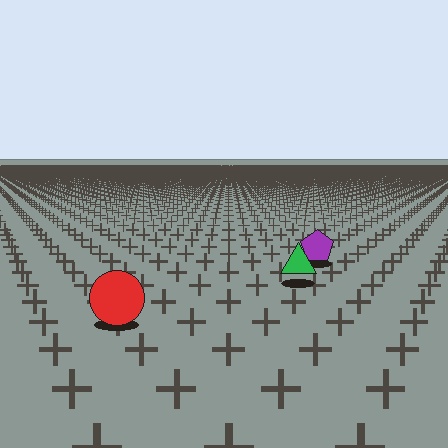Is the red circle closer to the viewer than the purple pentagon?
Yes. The red circle is closer — you can tell from the texture gradient: the ground texture is coarser near it.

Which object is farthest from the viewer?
The purple pentagon is farthest from the viewer. It appears smaller and the ground texture around it is denser.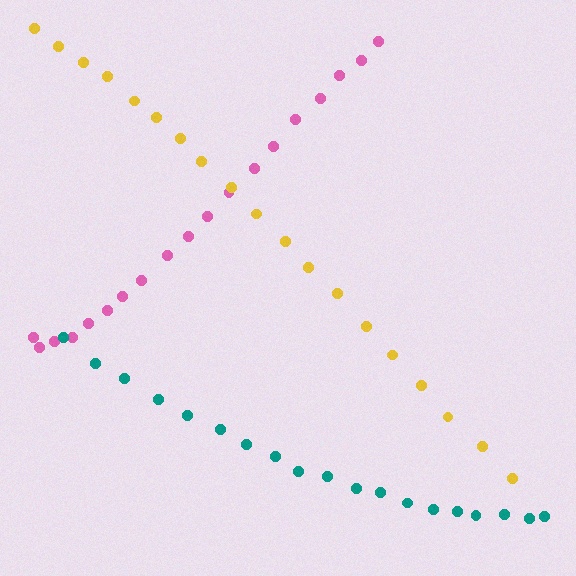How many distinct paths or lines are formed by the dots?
There are 3 distinct paths.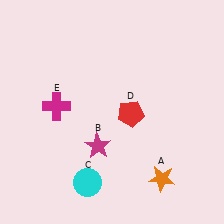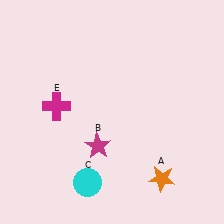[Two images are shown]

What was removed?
The red pentagon (D) was removed in Image 2.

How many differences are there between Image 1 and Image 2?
There is 1 difference between the two images.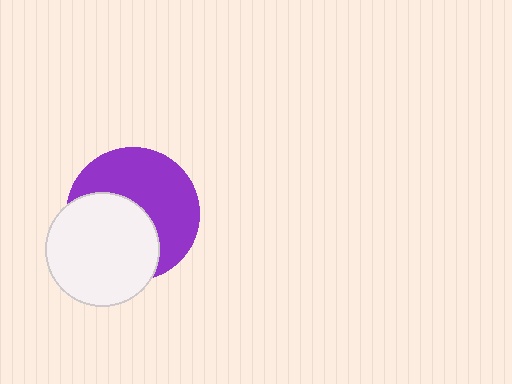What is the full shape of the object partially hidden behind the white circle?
The partially hidden object is a purple circle.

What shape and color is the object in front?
The object in front is a white circle.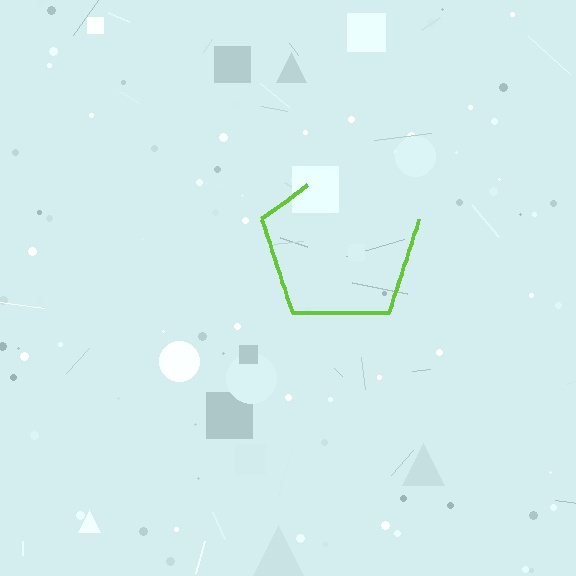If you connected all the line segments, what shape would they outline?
They would outline a pentagon.